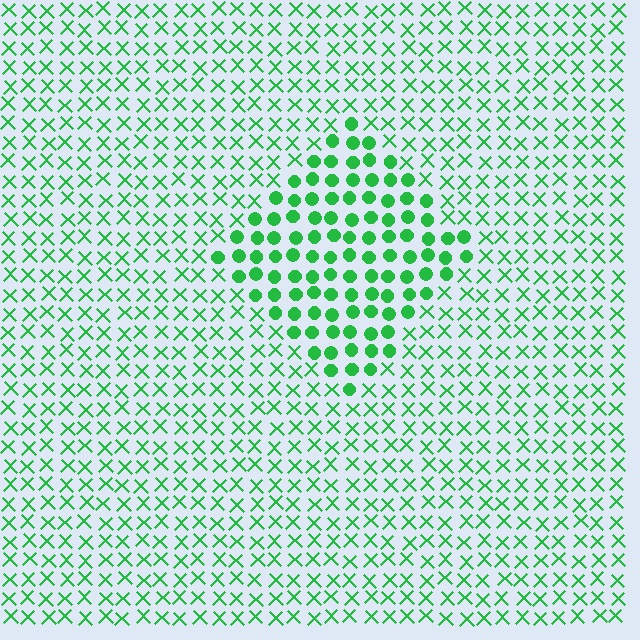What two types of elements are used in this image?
The image uses circles inside the diamond region and X marks outside it.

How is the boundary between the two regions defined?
The boundary is defined by a change in element shape: circles inside vs. X marks outside. All elements share the same color and spacing.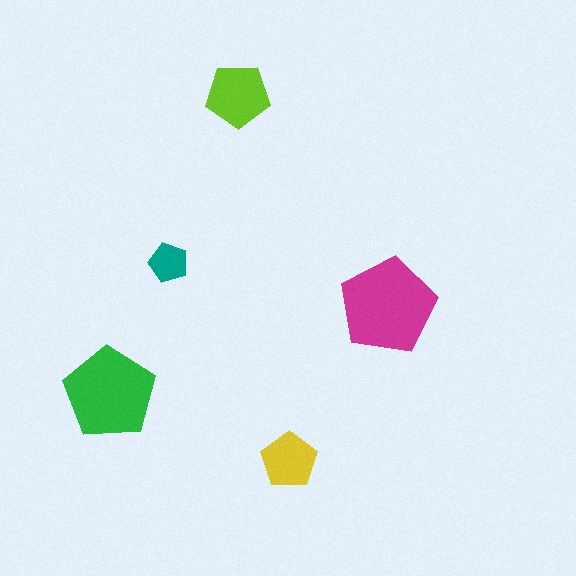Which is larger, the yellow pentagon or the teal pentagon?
The yellow one.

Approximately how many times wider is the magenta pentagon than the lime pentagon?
About 1.5 times wider.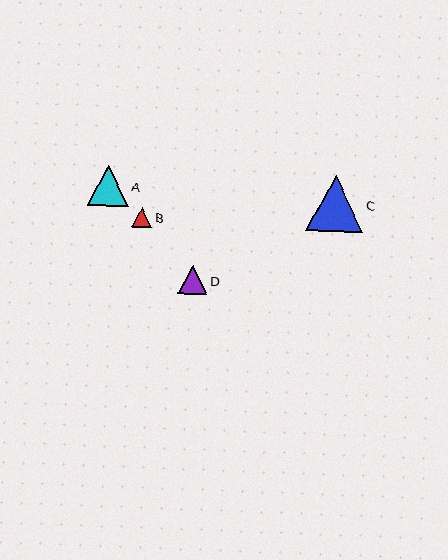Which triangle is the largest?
Triangle C is the largest with a size of approximately 57 pixels.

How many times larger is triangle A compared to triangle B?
Triangle A is approximately 2.1 times the size of triangle B.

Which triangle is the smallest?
Triangle B is the smallest with a size of approximately 20 pixels.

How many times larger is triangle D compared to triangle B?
Triangle D is approximately 1.5 times the size of triangle B.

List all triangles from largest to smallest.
From largest to smallest: C, A, D, B.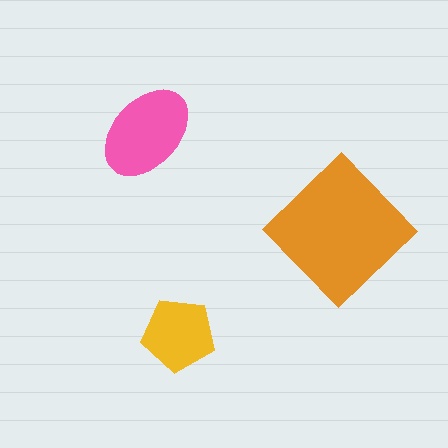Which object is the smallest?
The yellow pentagon.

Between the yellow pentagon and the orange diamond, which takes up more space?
The orange diamond.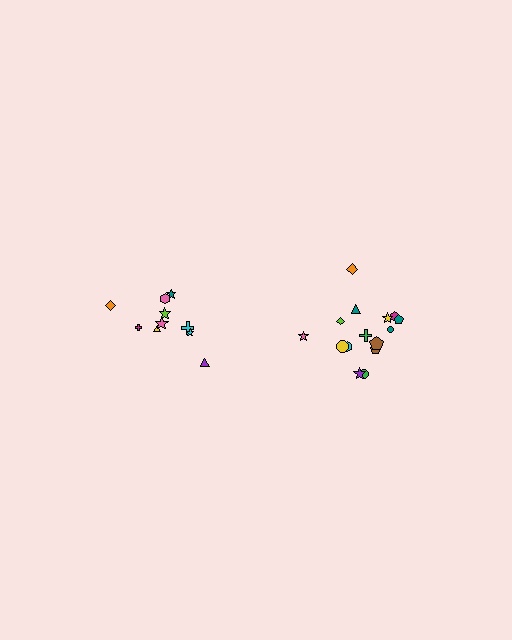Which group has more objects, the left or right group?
The right group.